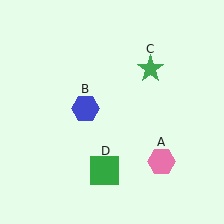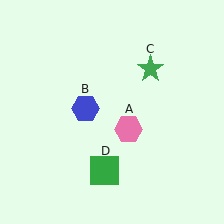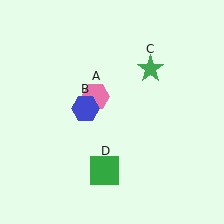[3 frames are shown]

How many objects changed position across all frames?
1 object changed position: pink hexagon (object A).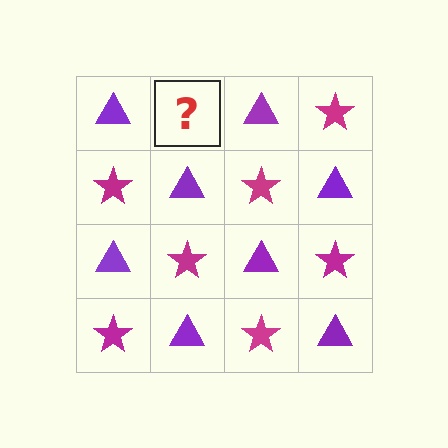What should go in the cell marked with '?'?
The missing cell should contain a magenta star.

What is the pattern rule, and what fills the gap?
The rule is that it alternates purple triangle and magenta star in a checkerboard pattern. The gap should be filled with a magenta star.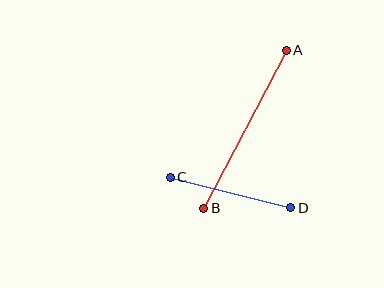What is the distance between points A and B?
The distance is approximately 178 pixels.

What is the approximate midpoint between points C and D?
The midpoint is at approximately (231, 193) pixels.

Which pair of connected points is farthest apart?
Points A and B are farthest apart.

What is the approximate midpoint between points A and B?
The midpoint is at approximately (245, 129) pixels.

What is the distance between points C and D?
The distance is approximately 124 pixels.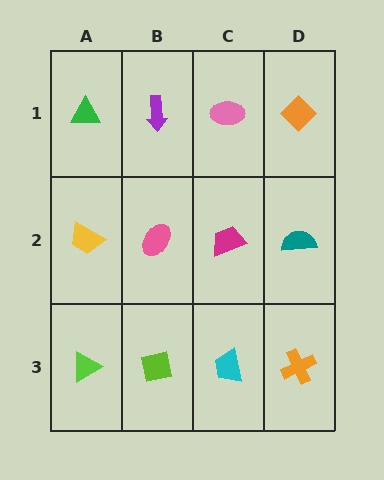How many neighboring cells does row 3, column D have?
2.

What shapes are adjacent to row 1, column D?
A teal semicircle (row 2, column D), a pink ellipse (row 1, column C).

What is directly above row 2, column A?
A green triangle.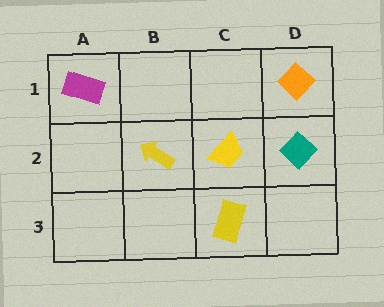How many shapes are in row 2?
3 shapes.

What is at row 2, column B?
A yellow arrow.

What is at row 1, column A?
A magenta rectangle.